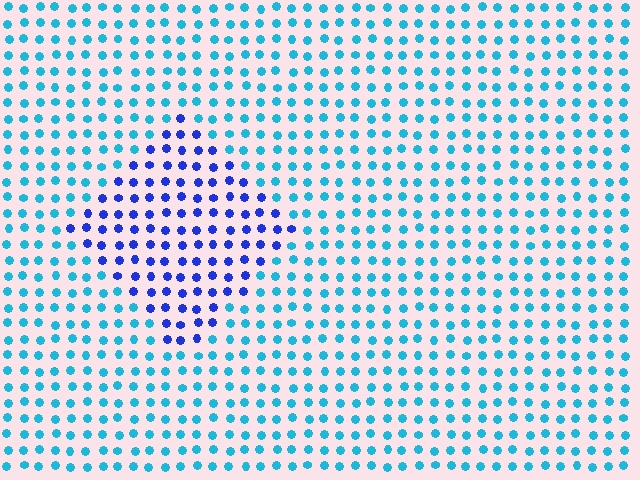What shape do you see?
I see a diamond.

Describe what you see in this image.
The image is filled with small cyan elements in a uniform arrangement. A diamond-shaped region is visible where the elements are tinted to a slightly different hue, forming a subtle color boundary.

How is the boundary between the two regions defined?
The boundary is defined purely by a slight shift in hue (about 43 degrees). Spacing, size, and orientation are identical on both sides.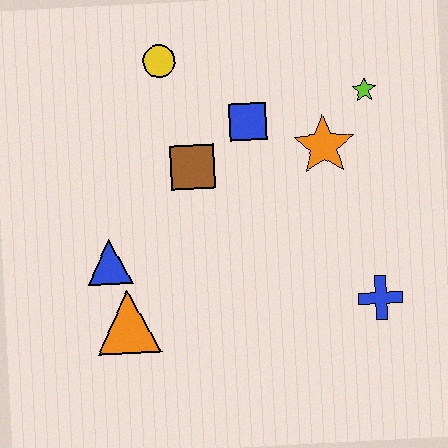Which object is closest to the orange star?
The lime star is closest to the orange star.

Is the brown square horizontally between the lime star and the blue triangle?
Yes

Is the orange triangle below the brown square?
Yes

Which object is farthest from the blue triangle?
The lime star is farthest from the blue triangle.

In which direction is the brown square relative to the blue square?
The brown square is to the left of the blue square.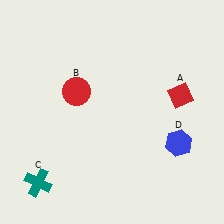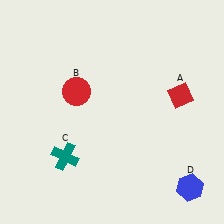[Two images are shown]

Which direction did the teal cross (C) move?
The teal cross (C) moved right.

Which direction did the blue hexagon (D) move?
The blue hexagon (D) moved down.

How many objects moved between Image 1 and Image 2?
2 objects moved between the two images.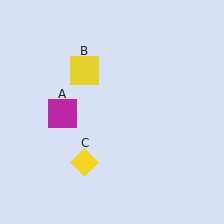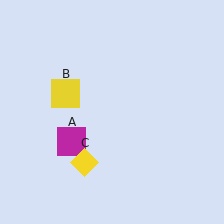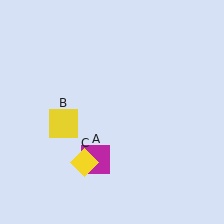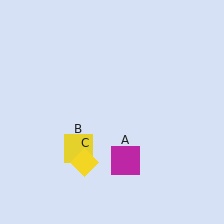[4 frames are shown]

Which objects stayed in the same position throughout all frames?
Yellow diamond (object C) remained stationary.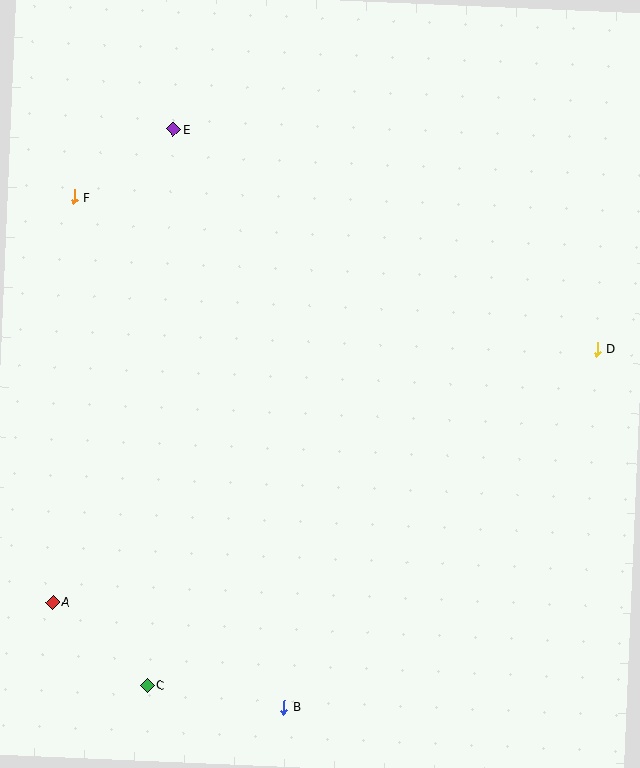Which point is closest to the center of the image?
Point D at (597, 349) is closest to the center.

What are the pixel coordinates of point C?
Point C is at (147, 685).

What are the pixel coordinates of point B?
Point B is at (284, 707).